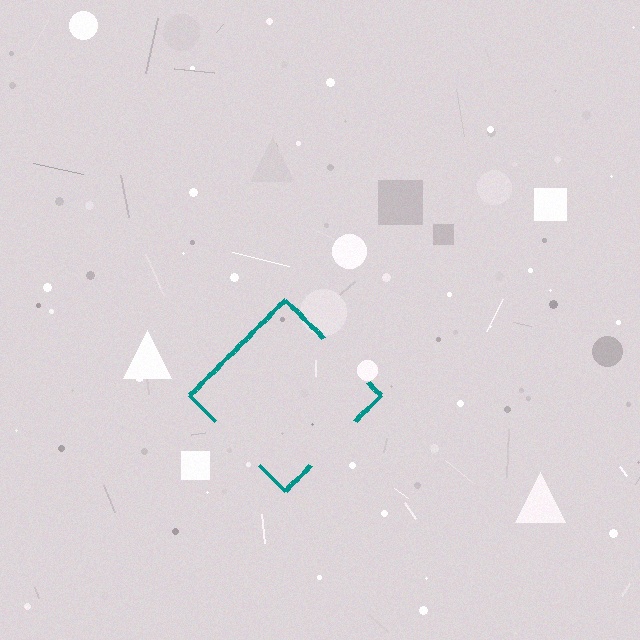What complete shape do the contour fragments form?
The contour fragments form a diamond.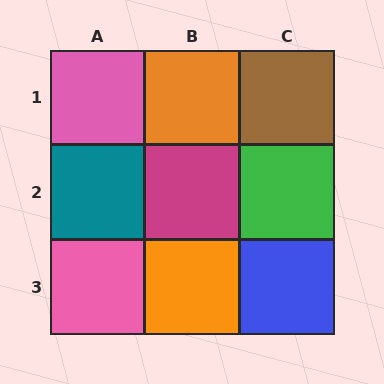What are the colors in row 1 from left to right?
Pink, orange, brown.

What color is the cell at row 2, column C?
Green.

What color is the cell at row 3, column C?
Blue.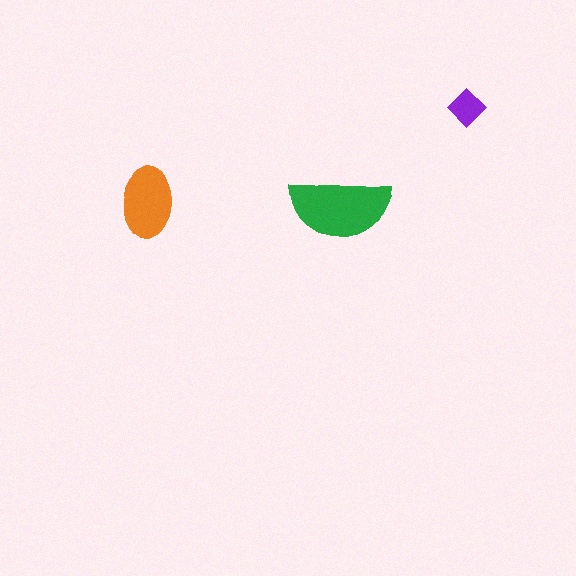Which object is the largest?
The green semicircle.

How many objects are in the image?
There are 3 objects in the image.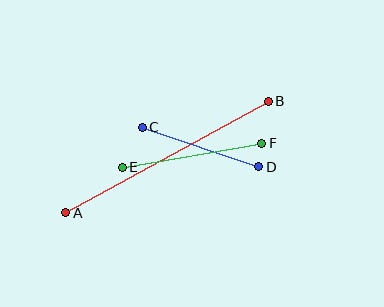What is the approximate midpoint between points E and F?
The midpoint is at approximately (192, 155) pixels.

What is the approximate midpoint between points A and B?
The midpoint is at approximately (167, 157) pixels.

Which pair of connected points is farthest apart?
Points A and B are farthest apart.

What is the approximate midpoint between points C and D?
The midpoint is at approximately (200, 147) pixels.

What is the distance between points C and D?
The distance is approximately 123 pixels.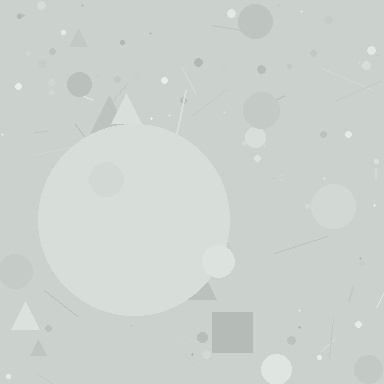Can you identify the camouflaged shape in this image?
The camouflaged shape is a circle.